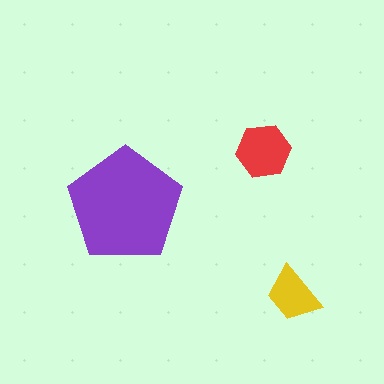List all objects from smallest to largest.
The yellow trapezoid, the red hexagon, the purple pentagon.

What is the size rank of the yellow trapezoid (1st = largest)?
3rd.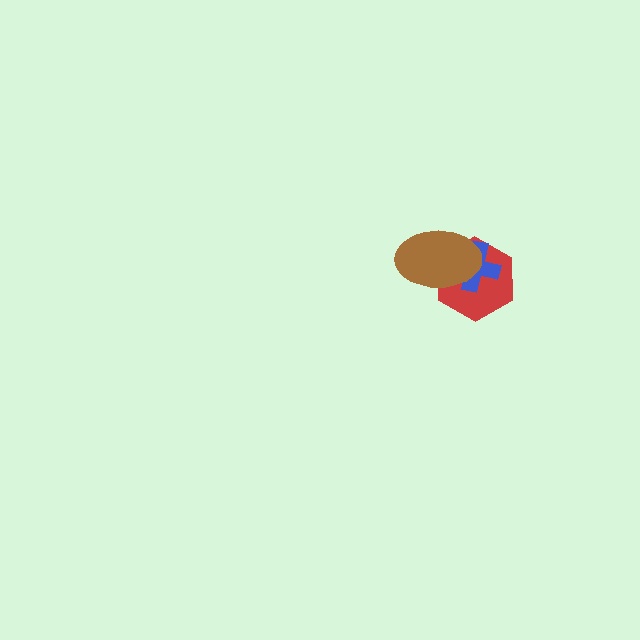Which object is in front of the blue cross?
The brown ellipse is in front of the blue cross.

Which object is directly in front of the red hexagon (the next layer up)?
The blue cross is directly in front of the red hexagon.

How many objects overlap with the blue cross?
2 objects overlap with the blue cross.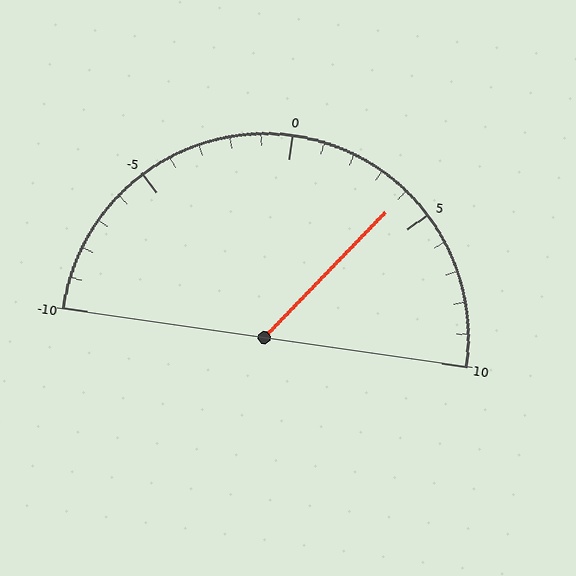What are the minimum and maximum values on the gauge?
The gauge ranges from -10 to 10.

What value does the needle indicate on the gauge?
The needle indicates approximately 4.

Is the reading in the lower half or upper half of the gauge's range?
The reading is in the upper half of the range (-10 to 10).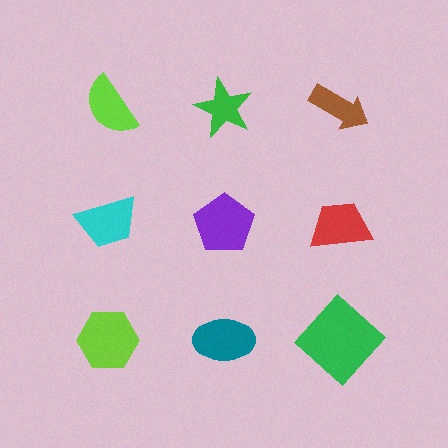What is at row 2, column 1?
A cyan trapezoid.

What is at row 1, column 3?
A brown arrow.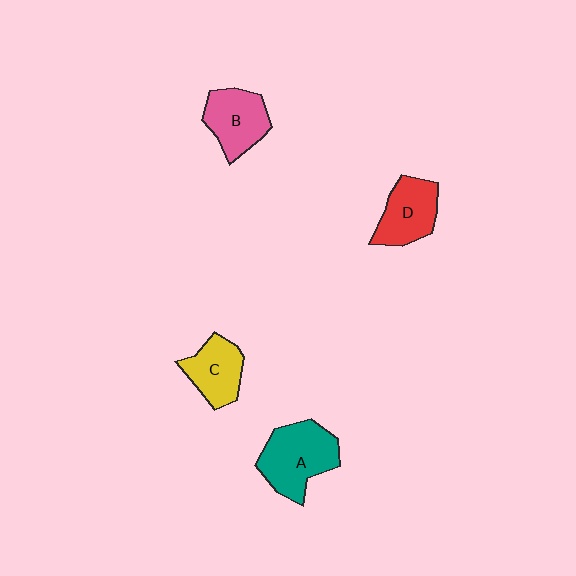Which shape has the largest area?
Shape A (teal).